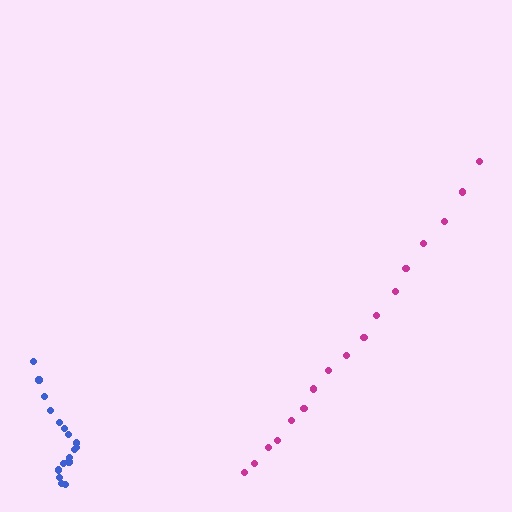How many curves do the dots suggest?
There are 2 distinct paths.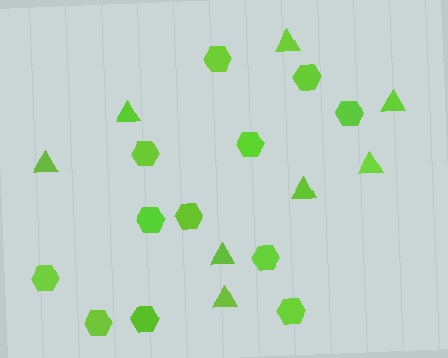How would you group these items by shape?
There are 2 groups: one group of triangles (8) and one group of hexagons (12).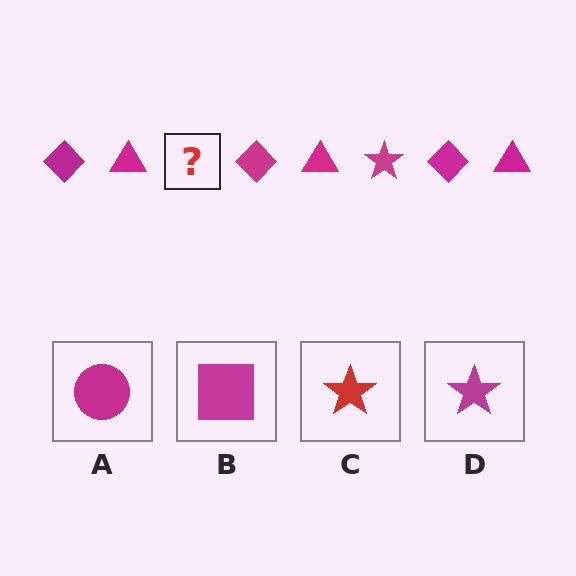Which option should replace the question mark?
Option D.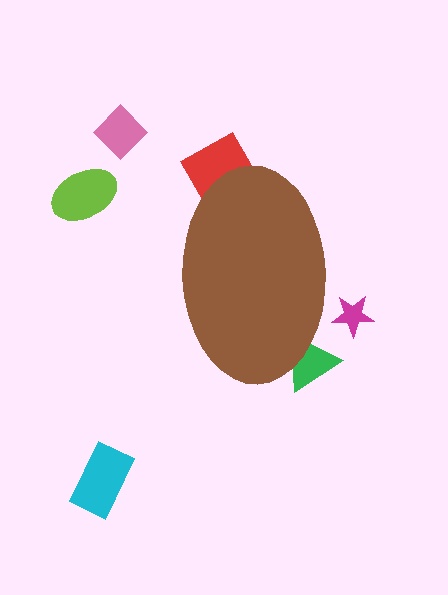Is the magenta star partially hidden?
Yes, the magenta star is partially hidden behind the brown ellipse.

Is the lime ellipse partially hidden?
No, the lime ellipse is fully visible.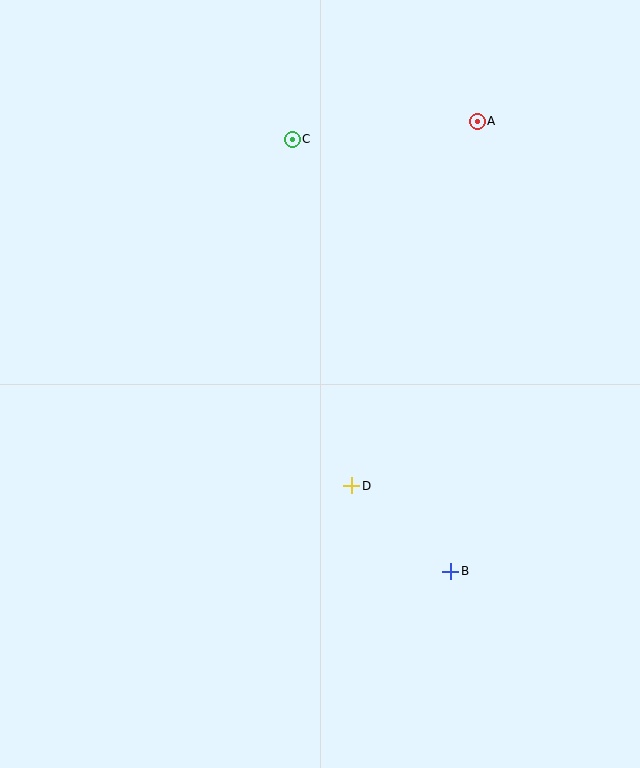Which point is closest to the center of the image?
Point D at (352, 486) is closest to the center.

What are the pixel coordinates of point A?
Point A is at (477, 121).